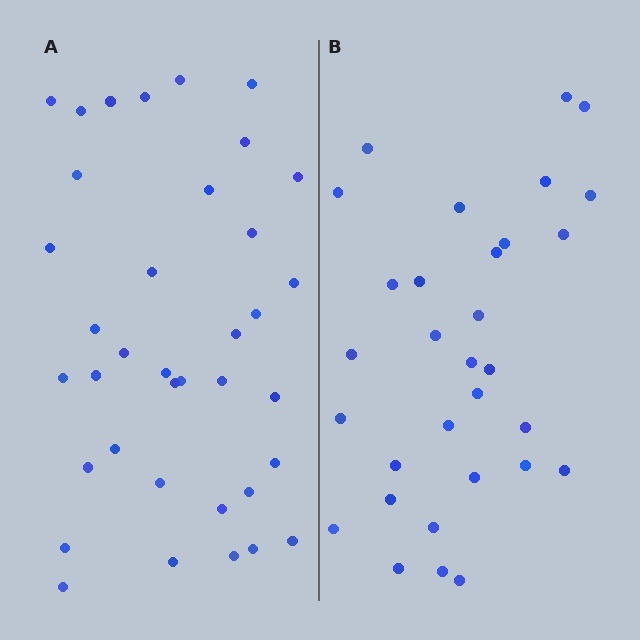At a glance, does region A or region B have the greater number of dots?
Region A (the left region) has more dots.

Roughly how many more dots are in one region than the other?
Region A has about 6 more dots than region B.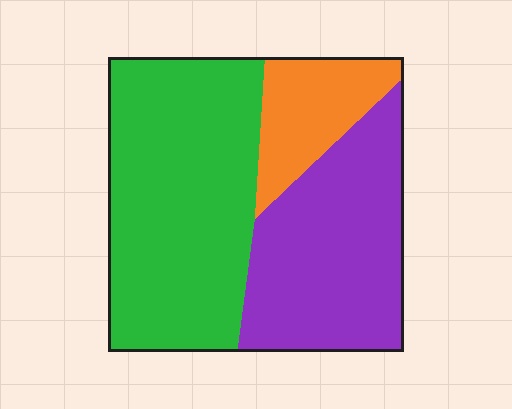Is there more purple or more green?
Green.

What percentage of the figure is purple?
Purple covers about 35% of the figure.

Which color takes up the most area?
Green, at roughly 50%.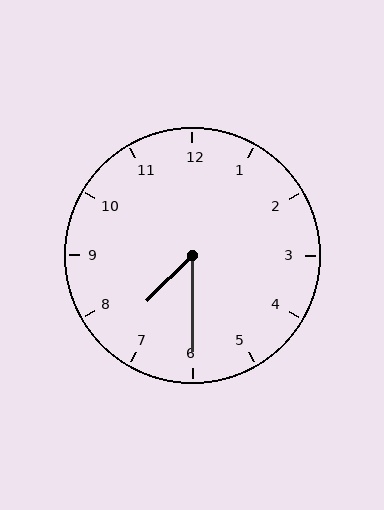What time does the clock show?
7:30.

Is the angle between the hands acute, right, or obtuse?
It is acute.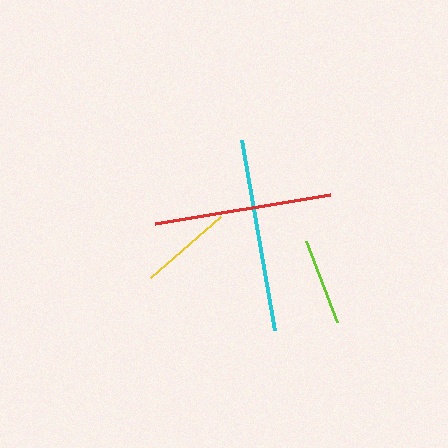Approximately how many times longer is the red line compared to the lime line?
The red line is approximately 2.0 times the length of the lime line.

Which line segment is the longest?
The cyan line is the longest at approximately 193 pixels.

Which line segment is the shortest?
The lime line is the shortest at approximately 87 pixels.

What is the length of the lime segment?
The lime segment is approximately 87 pixels long.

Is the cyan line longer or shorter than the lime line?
The cyan line is longer than the lime line.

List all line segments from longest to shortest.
From longest to shortest: cyan, red, yellow, lime.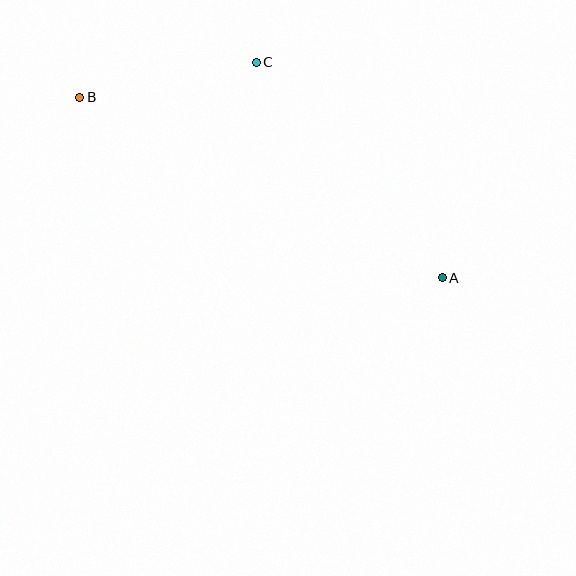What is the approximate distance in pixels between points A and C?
The distance between A and C is approximately 285 pixels.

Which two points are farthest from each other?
Points A and B are farthest from each other.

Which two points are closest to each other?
Points B and C are closest to each other.